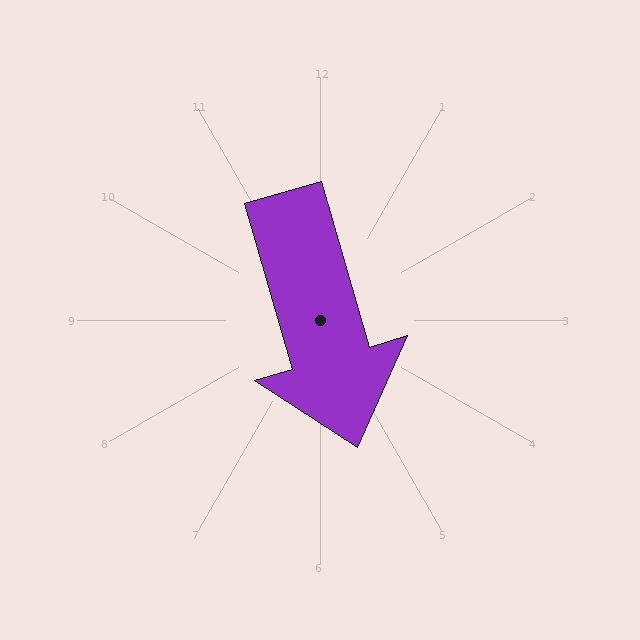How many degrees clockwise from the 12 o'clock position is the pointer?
Approximately 164 degrees.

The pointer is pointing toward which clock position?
Roughly 5 o'clock.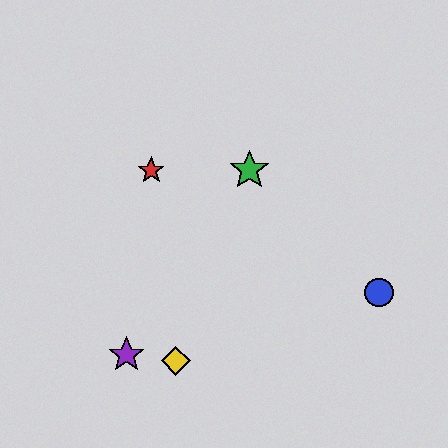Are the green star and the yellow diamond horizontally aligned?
No, the green star is at y≈170 and the yellow diamond is at y≈361.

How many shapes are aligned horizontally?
2 shapes (the red star, the green star) are aligned horizontally.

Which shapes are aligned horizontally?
The red star, the green star are aligned horizontally.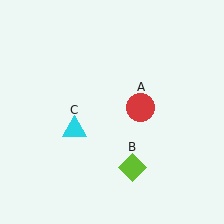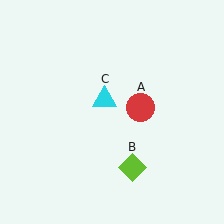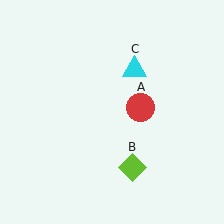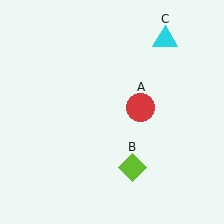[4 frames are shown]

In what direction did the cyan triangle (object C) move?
The cyan triangle (object C) moved up and to the right.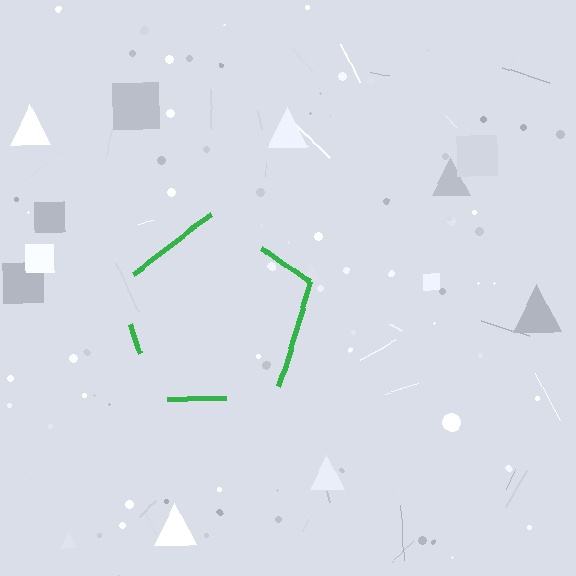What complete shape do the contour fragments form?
The contour fragments form a pentagon.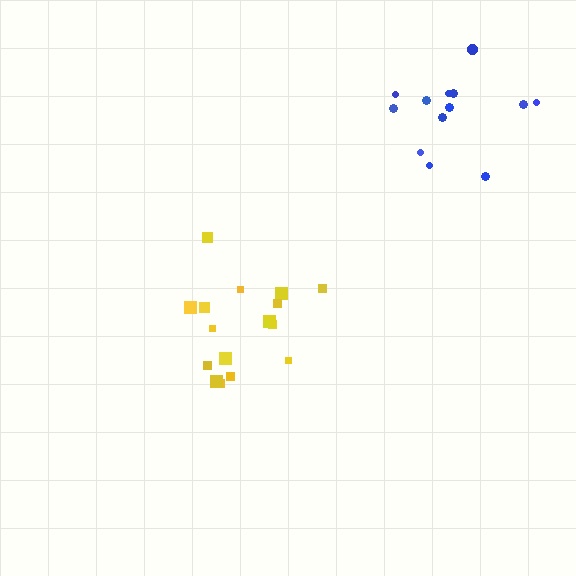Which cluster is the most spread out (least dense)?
Blue.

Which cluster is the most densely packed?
Yellow.